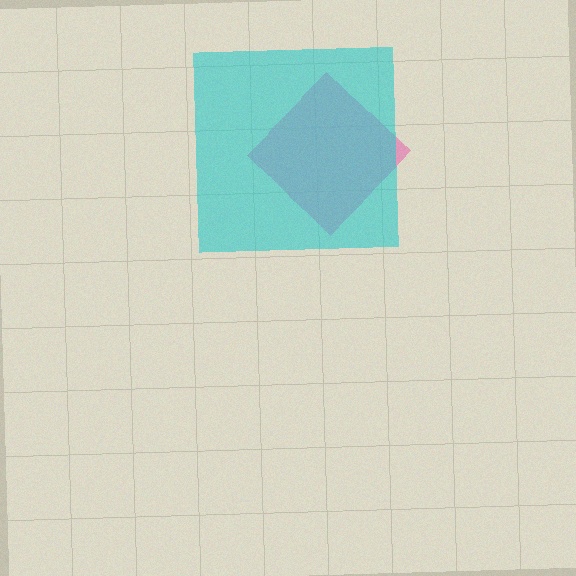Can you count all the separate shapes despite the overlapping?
Yes, there are 2 separate shapes.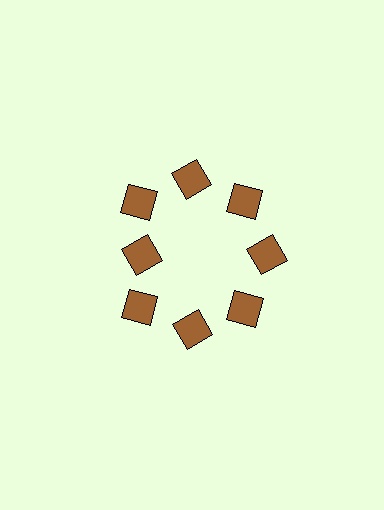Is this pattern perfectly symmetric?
No. The 8 brown squares are arranged in a ring, but one element near the 9 o'clock position is pulled inward toward the center, breaking the 8-fold rotational symmetry.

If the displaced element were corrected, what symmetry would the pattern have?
It would have 8-fold rotational symmetry — the pattern would map onto itself every 45 degrees.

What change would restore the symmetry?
The symmetry would be restored by moving it outward, back onto the ring so that all 8 squares sit at equal angles and equal distance from the center.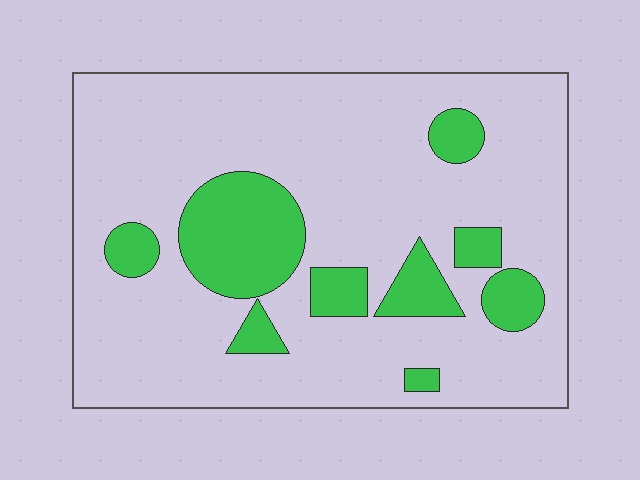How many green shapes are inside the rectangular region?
9.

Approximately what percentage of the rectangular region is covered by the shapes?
Approximately 20%.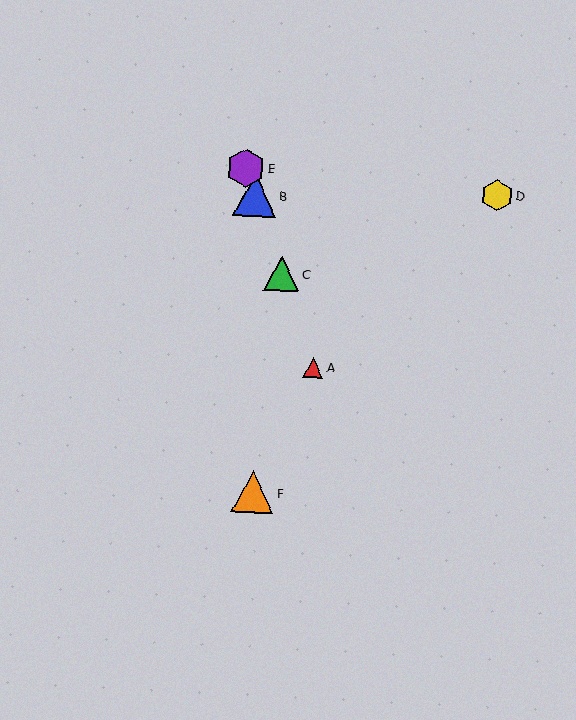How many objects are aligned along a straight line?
4 objects (A, B, C, E) are aligned along a straight line.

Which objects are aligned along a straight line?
Objects A, B, C, E are aligned along a straight line.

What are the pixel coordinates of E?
Object E is at (246, 168).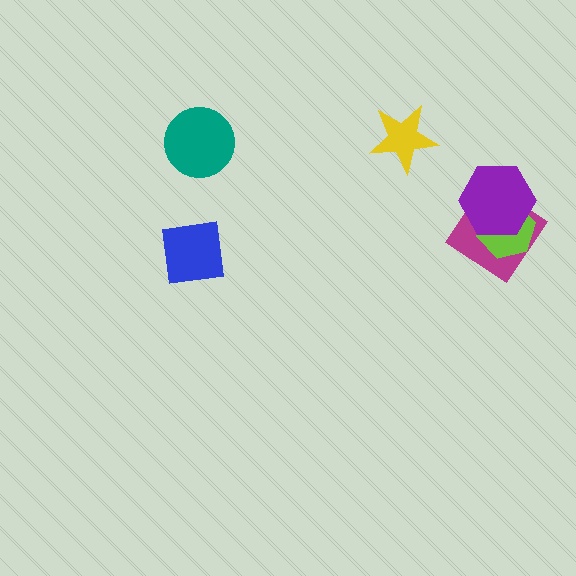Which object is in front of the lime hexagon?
The purple hexagon is in front of the lime hexagon.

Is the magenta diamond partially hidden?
Yes, it is partially covered by another shape.